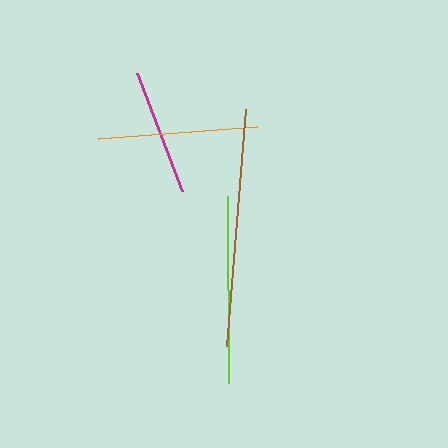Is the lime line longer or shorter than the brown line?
The brown line is longer than the lime line.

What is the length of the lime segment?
The lime segment is approximately 187 pixels long.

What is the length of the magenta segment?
The magenta segment is approximately 127 pixels long.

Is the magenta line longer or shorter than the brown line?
The brown line is longer than the magenta line.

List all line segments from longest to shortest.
From longest to shortest: brown, lime, orange, magenta.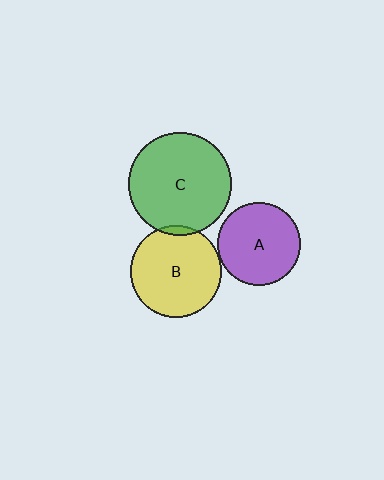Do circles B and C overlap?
Yes.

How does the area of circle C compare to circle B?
Approximately 1.3 times.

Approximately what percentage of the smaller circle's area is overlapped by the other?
Approximately 5%.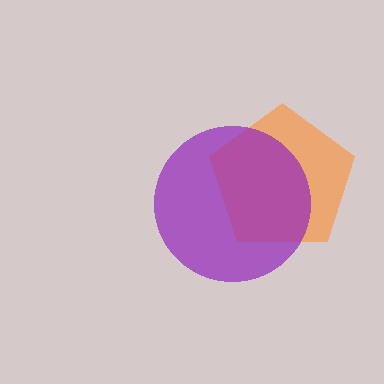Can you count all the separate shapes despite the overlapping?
Yes, there are 2 separate shapes.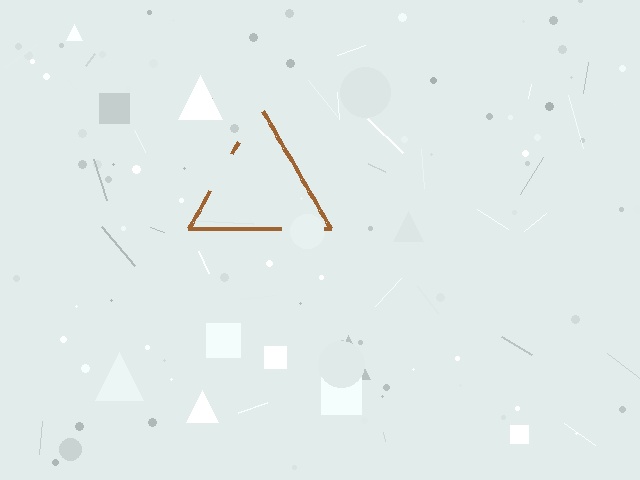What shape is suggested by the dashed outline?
The dashed outline suggests a triangle.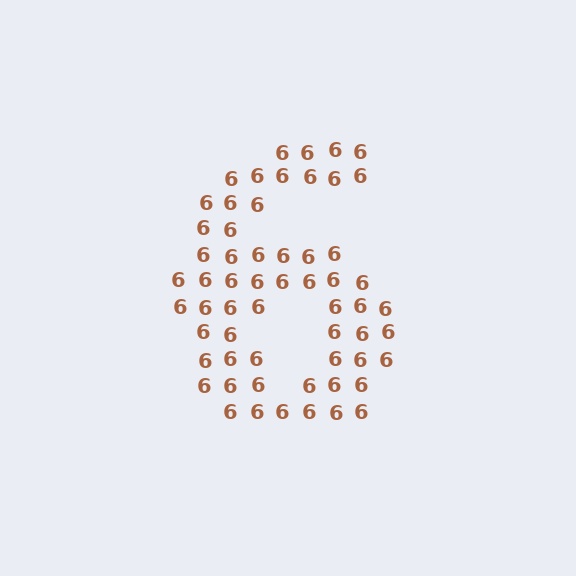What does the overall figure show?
The overall figure shows the digit 6.